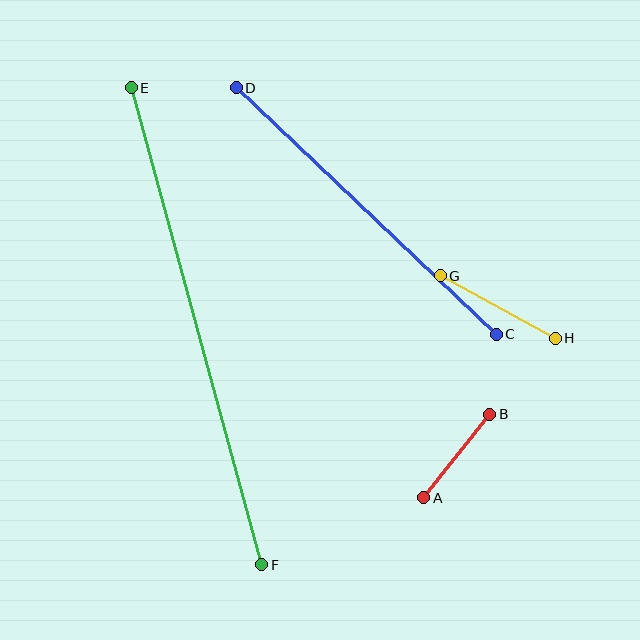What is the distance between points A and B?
The distance is approximately 106 pixels.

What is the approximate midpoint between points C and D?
The midpoint is at approximately (366, 211) pixels.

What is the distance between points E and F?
The distance is approximately 494 pixels.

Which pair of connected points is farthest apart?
Points E and F are farthest apart.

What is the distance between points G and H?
The distance is approximately 131 pixels.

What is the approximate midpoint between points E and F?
The midpoint is at approximately (197, 326) pixels.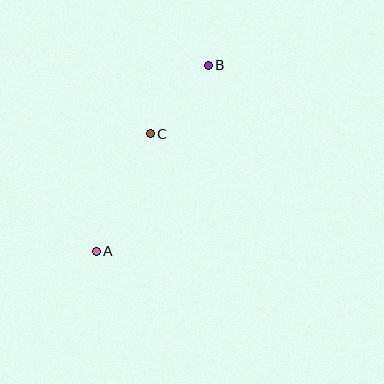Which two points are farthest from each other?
Points A and B are farthest from each other.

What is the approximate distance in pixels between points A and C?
The distance between A and C is approximately 129 pixels.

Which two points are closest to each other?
Points B and C are closest to each other.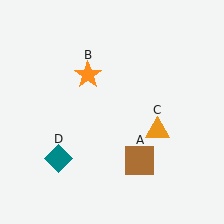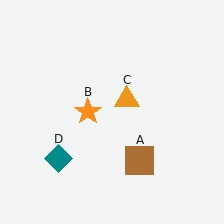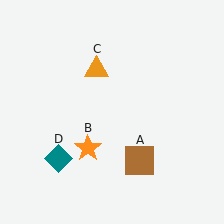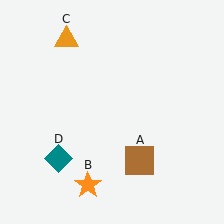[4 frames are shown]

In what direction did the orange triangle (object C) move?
The orange triangle (object C) moved up and to the left.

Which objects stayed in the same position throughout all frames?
Brown square (object A) and teal diamond (object D) remained stationary.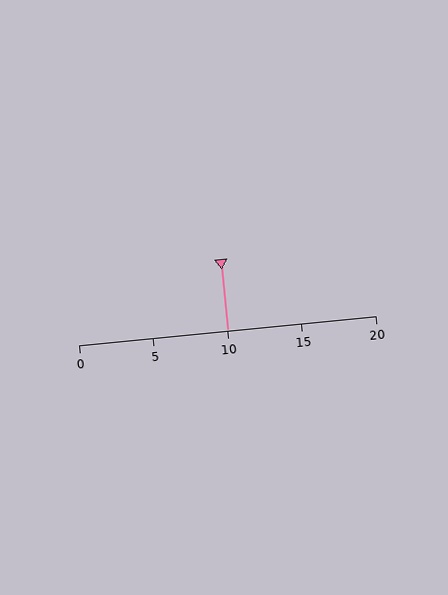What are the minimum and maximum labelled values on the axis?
The axis runs from 0 to 20.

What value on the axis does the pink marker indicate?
The marker indicates approximately 10.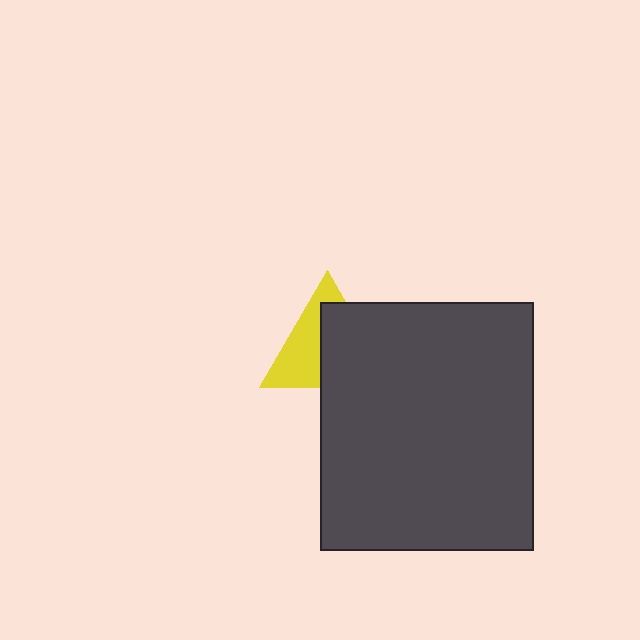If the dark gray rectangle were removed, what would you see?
You would see the complete yellow triangle.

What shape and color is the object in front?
The object in front is a dark gray rectangle.